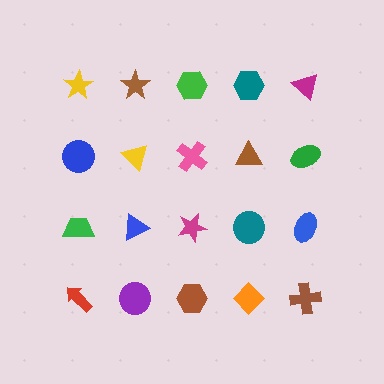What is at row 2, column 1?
A blue circle.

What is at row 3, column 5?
A blue ellipse.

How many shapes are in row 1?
5 shapes.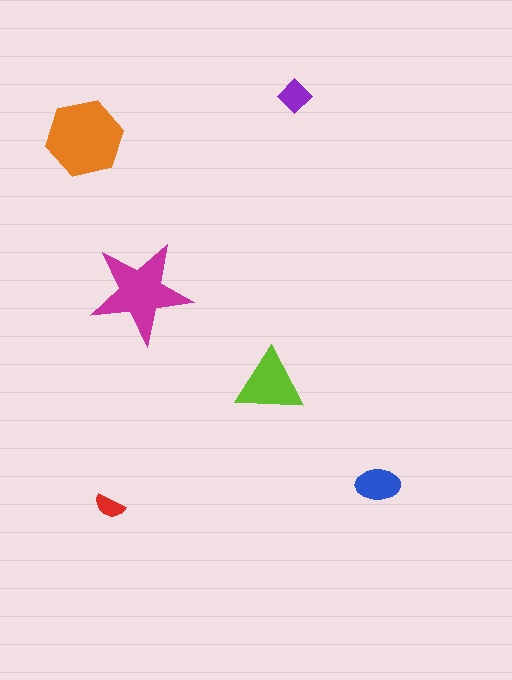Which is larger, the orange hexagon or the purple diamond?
The orange hexagon.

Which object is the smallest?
The red semicircle.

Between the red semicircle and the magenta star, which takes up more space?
The magenta star.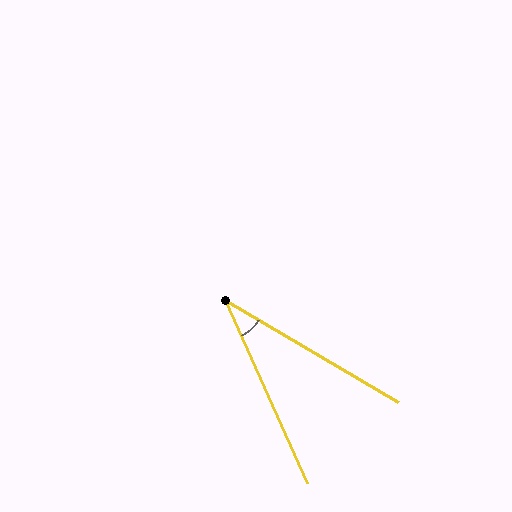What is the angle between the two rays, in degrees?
Approximately 35 degrees.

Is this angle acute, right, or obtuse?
It is acute.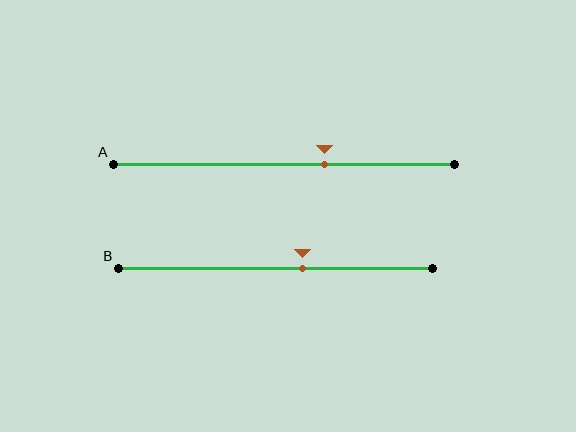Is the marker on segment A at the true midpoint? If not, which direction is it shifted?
No, the marker on segment A is shifted to the right by about 12% of the segment length.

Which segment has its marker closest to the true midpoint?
Segment B has its marker closest to the true midpoint.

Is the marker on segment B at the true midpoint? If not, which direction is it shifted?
No, the marker on segment B is shifted to the right by about 9% of the segment length.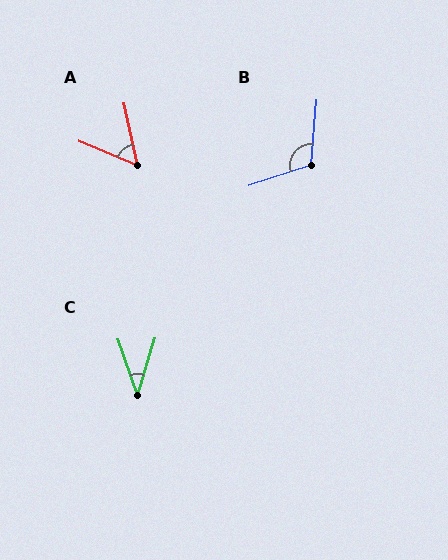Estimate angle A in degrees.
Approximately 55 degrees.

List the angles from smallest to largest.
C (36°), A (55°), B (113°).